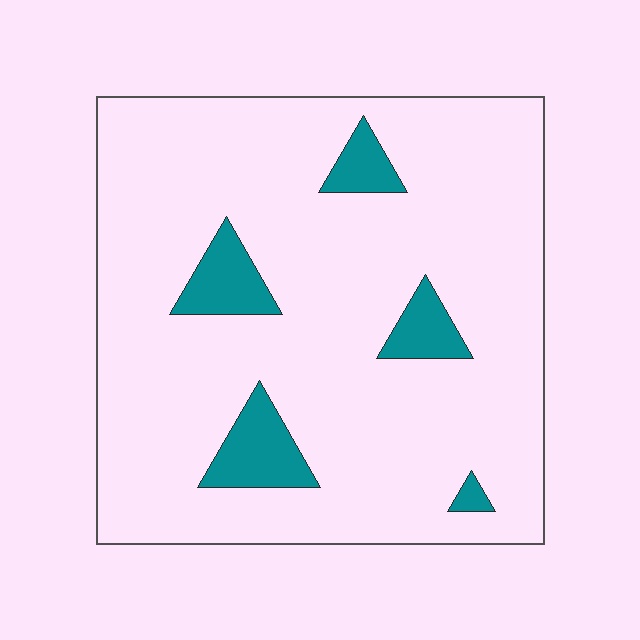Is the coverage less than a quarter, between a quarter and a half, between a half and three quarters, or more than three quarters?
Less than a quarter.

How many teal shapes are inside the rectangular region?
5.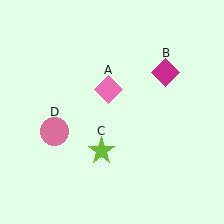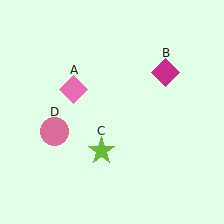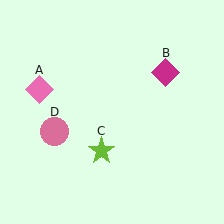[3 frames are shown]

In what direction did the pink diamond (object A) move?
The pink diamond (object A) moved left.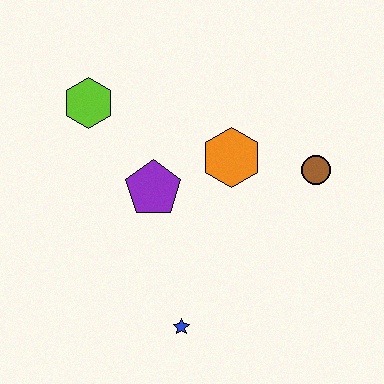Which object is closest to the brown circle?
The orange hexagon is closest to the brown circle.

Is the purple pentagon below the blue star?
No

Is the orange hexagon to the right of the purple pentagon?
Yes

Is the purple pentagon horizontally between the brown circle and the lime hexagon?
Yes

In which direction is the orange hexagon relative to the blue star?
The orange hexagon is above the blue star.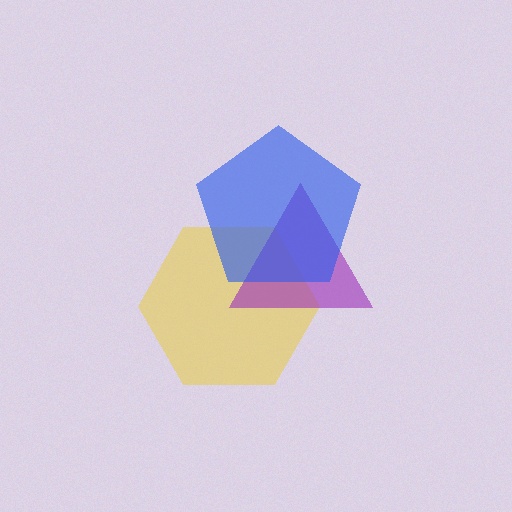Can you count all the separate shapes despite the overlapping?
Yes, there are 3 separate shapes.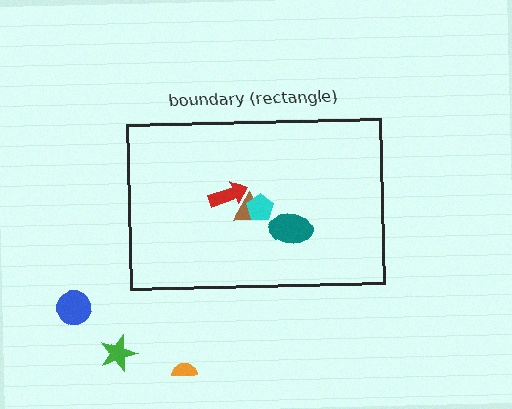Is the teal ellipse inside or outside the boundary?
Inside.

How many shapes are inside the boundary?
4 inside, 3 outside.